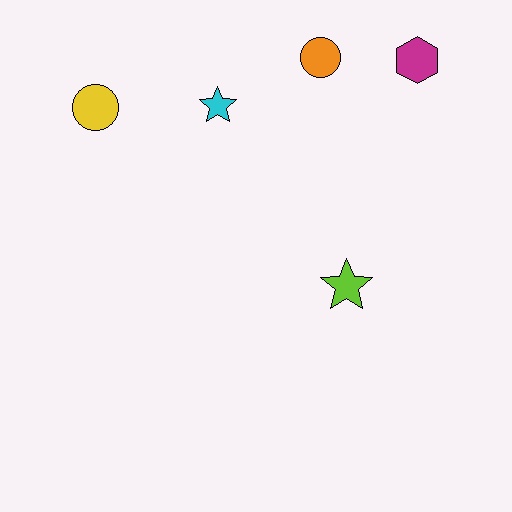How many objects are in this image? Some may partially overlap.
There are 5 objects.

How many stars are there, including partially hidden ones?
There are 2 stars.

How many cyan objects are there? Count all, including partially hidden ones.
There is 1 cyan object.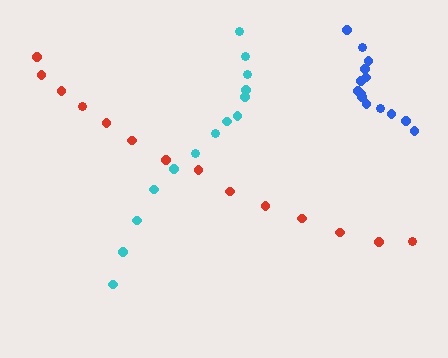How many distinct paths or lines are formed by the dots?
There are 3 distinct paths.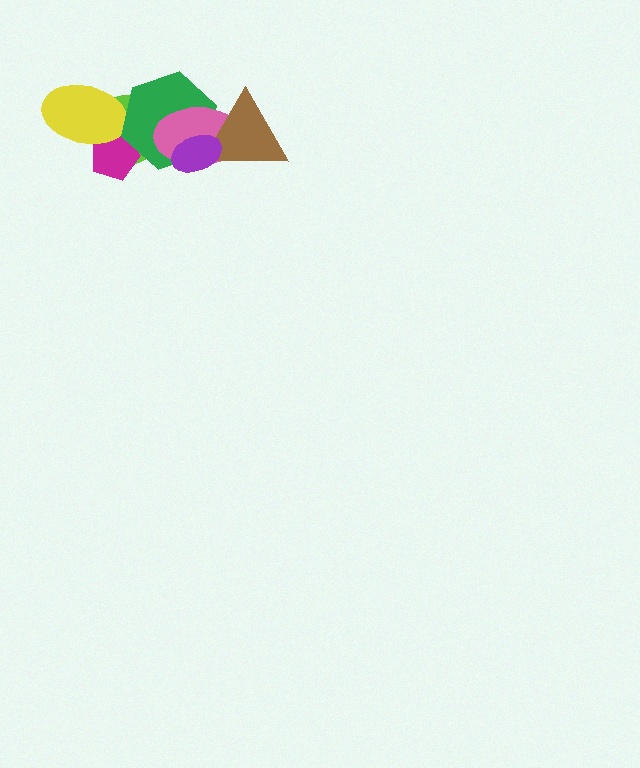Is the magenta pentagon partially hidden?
Yes, it is partially covered by another shape.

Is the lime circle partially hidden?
Yes, it is partially covered by another shape.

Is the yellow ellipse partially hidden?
No, no other shape covers it.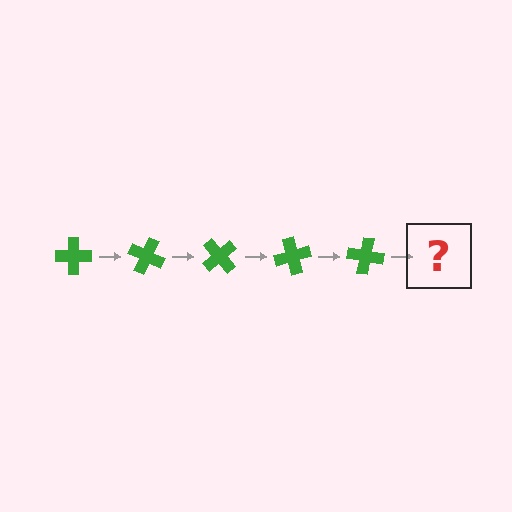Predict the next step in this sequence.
The next step is a green cross rotated 125 degrees.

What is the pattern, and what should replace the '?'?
The pattern is that the cross rotates 25 degrees each step. The '?' should be a green cross rotated 125 degrees.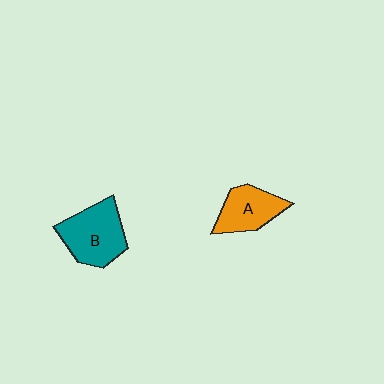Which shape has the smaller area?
Shape A (orange).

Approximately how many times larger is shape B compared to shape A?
Approximately 1.3 times.